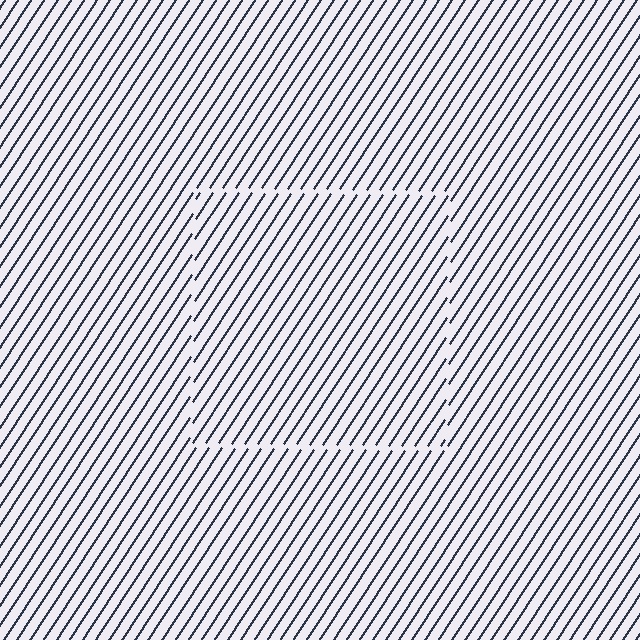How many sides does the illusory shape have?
4 sides — the line-ends trace a square.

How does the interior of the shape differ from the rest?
The interior of the shape contains the same grating, shifted by half a period — the contour is defined by the phase discontinuity where line-ends from the inner and outer gratings abut.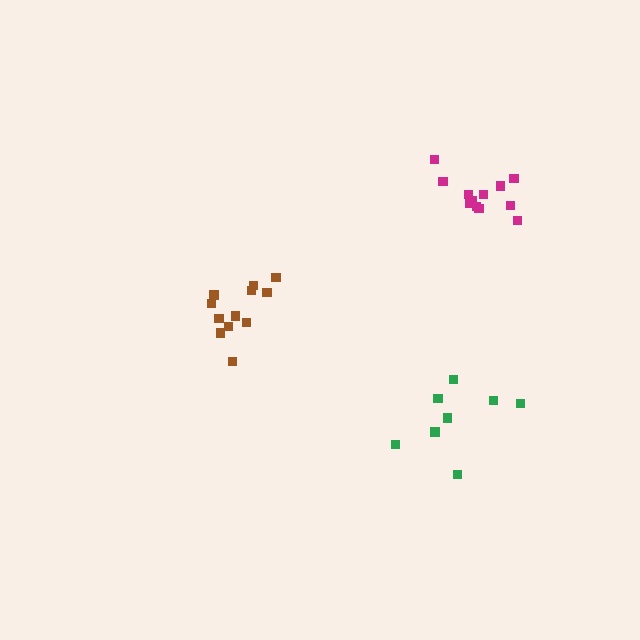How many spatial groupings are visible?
There are 3 spatial groupings.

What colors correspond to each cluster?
The clusters are colored: brown, magenta, green.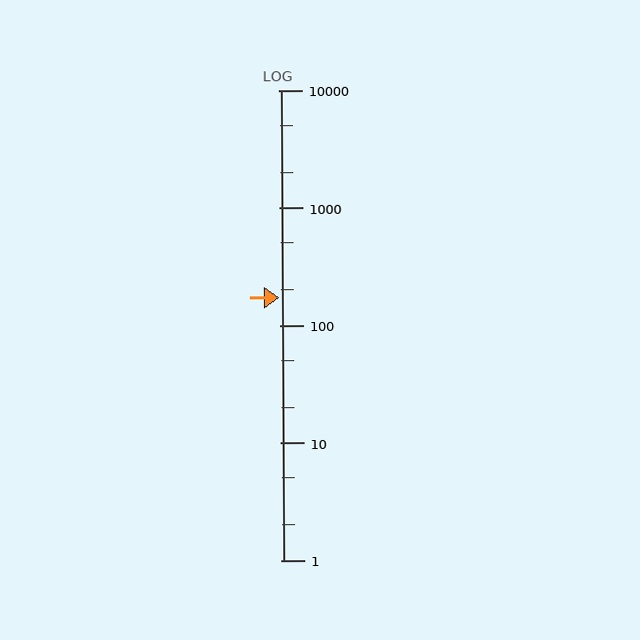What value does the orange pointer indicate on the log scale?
The pointer indicates approximately 170.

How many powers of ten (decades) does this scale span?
The scale spans 4 decades, from 1 to 10000.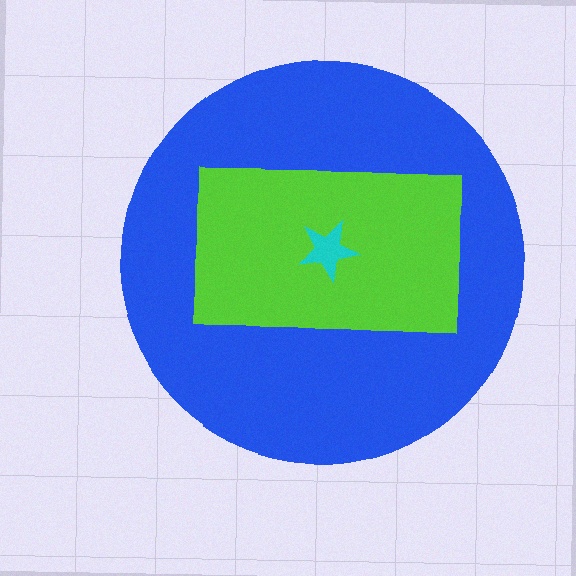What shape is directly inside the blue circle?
The lime rectangle.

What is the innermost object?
The cyan star.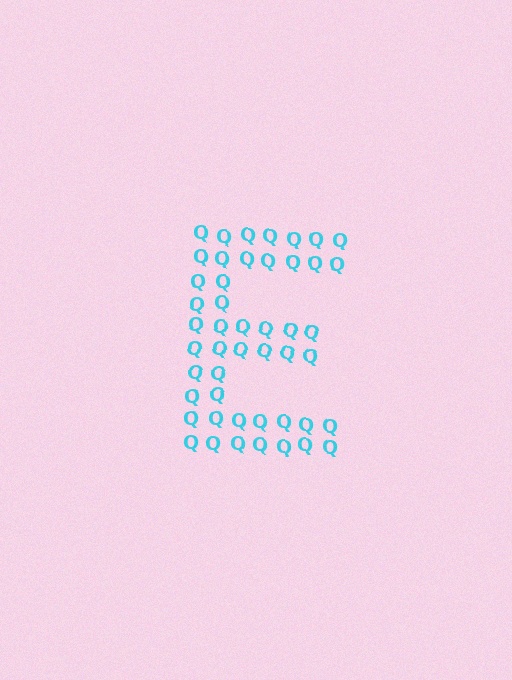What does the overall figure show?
The overall figure shows the letter E.